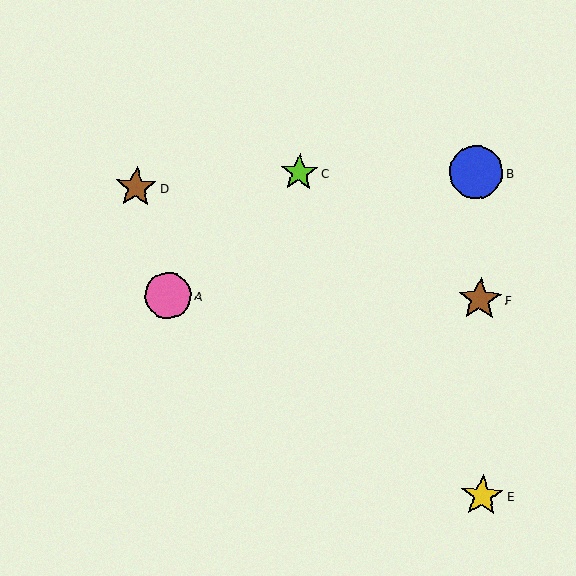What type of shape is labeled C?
Shape C is a lime star.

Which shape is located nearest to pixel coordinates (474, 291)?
The brown star (labeled F) at (480, 299) is nearest to that location.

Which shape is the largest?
The blue circle (labeled B) is the largest.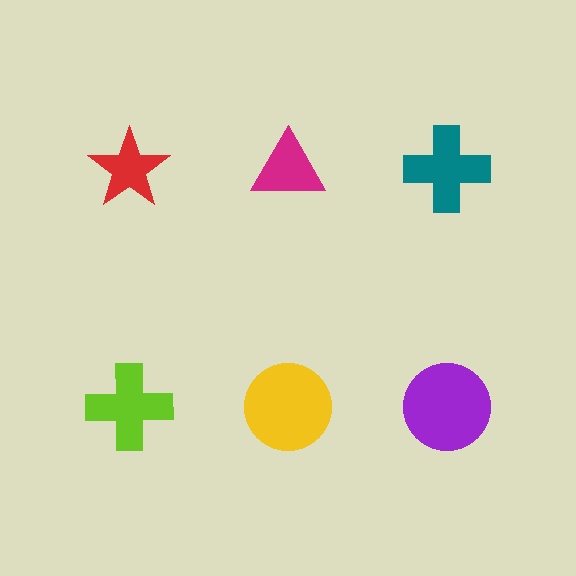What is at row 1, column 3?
A teal cross.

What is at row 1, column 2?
A magenta triangle.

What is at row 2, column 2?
A yellow circle.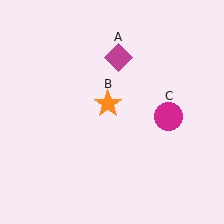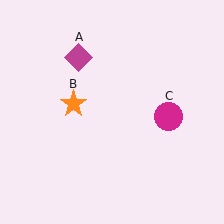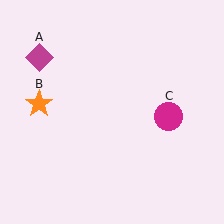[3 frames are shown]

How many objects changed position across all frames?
2 objects changed position: magenta diamond (object A), orange star (object B).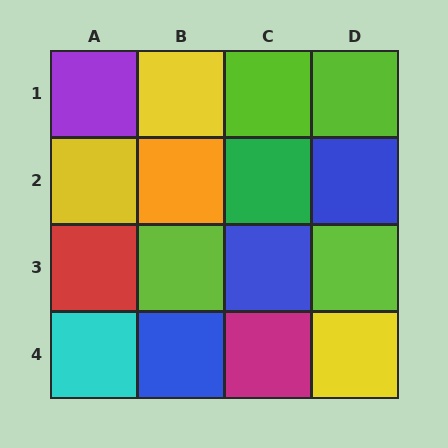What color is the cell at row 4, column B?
Blue.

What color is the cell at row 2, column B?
Orange.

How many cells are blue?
3 cells are blue.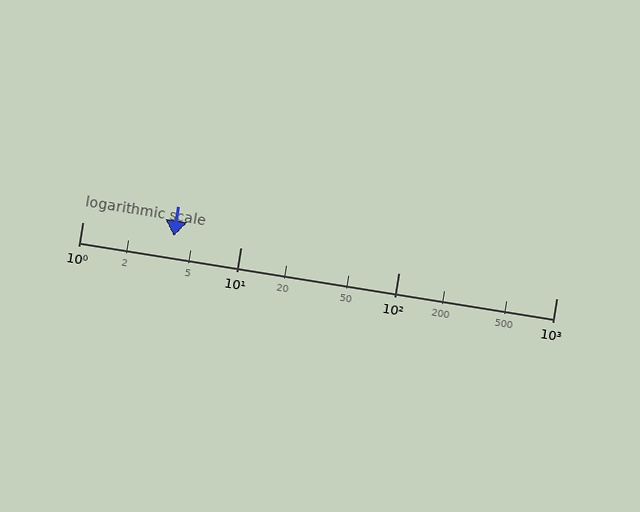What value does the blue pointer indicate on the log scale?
The pointer indicates approximately 3.8.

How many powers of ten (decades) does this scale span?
The scale spans 3 decades, from 1 to 1000.